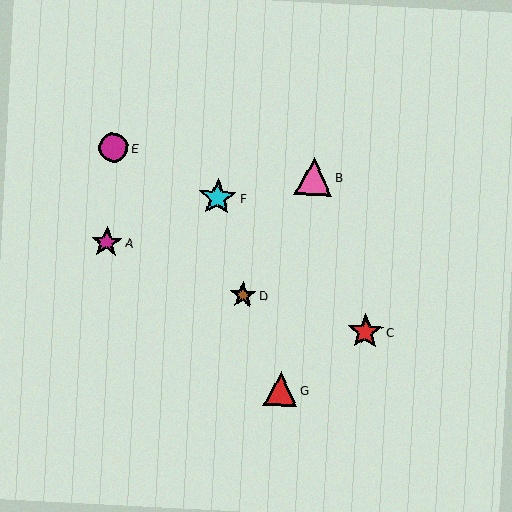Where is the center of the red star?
The center of the red star is at (365, 332).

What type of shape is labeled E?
Shape E is a magenta circle.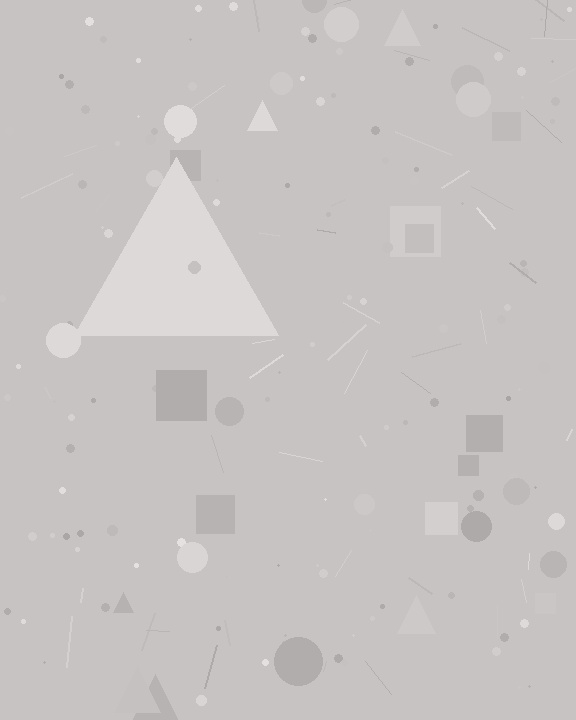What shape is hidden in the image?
A triangle is hidden in the image.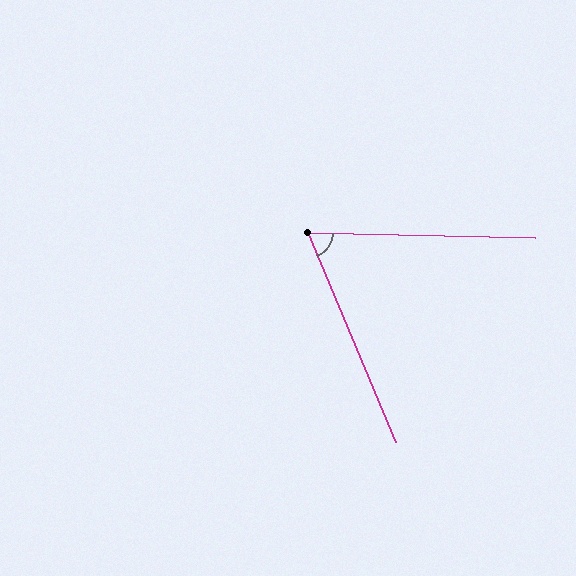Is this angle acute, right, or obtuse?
It is acute.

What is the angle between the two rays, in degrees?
Approximately 66 degrees.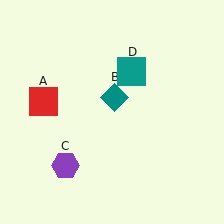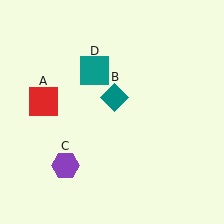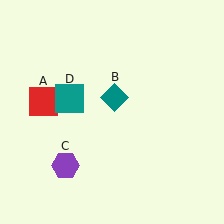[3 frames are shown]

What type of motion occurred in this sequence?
The teal square (object D) rotated counterclockwise around the center of the scene.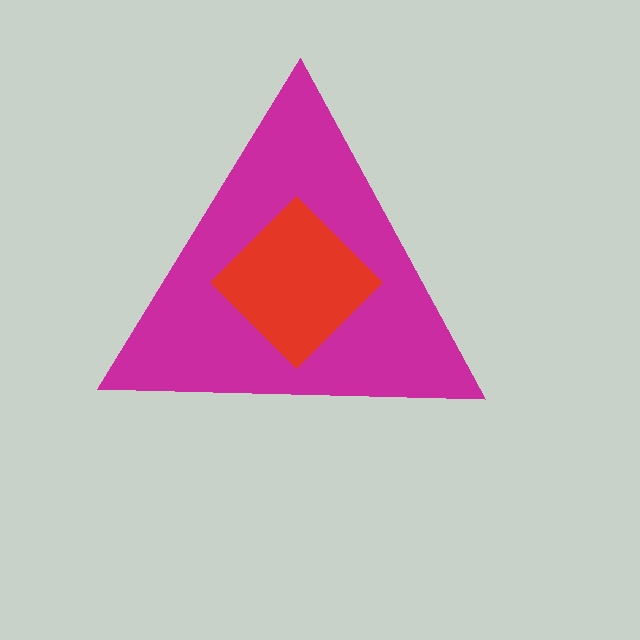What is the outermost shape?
The magenta triangle.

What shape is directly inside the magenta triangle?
The red diamond.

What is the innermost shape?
The red diamond.